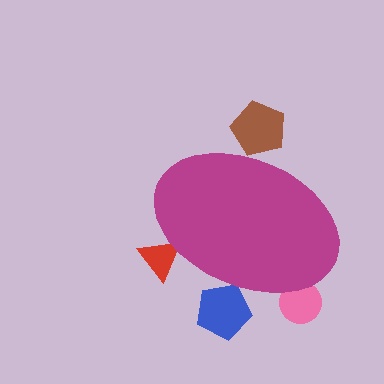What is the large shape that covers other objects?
A magenta ellipse.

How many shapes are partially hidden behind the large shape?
4 shapes are partially hidden.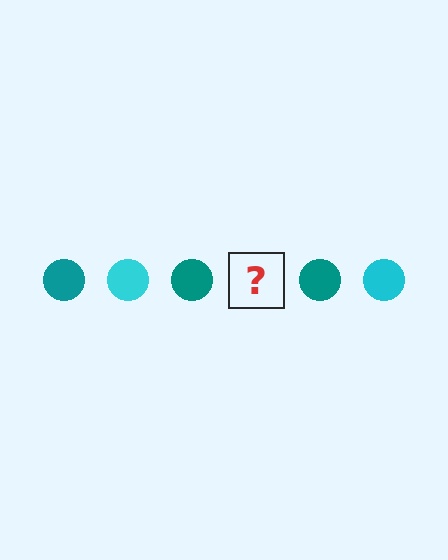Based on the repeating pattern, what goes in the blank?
The blank should be a cyan circle.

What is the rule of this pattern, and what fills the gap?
The rule is that the pattern cycles through teal, cyan circles. The gap should be filled with a cyan circle.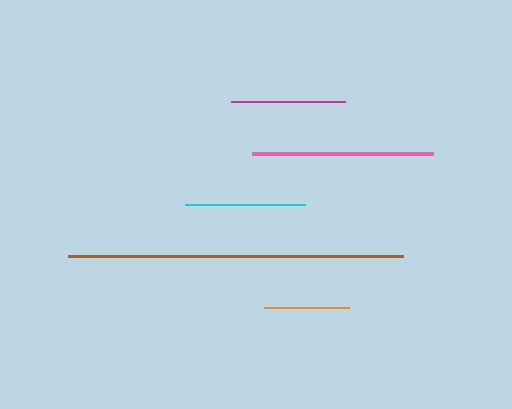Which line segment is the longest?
The brown line is the longest at approximately 335 pixels.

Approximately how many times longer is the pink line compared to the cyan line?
The pink line is approximately 1.5 times the length of the cyan line.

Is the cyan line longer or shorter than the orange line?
The cyan line is longer than the orange line.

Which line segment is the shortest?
The orange line is the shortest at approximately 85 pixels.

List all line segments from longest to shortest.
From longest to shortest: brown, pink, cyan, magenta, orange.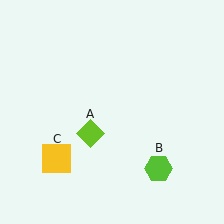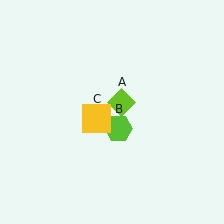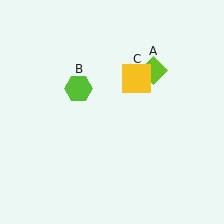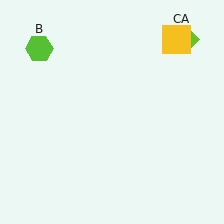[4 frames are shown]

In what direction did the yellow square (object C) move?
The yellow square (object C) moved up and to the right.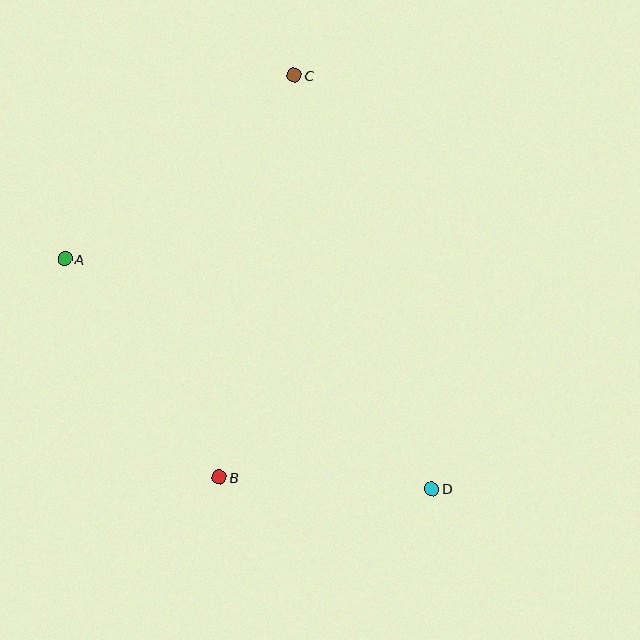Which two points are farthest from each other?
Points C and D are farthest from each other.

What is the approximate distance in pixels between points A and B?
The distance between A and B is approximately 267 pixels.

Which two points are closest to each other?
Points B and D are closest to each other.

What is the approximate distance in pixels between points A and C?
The distance between A and C is approximately 294 pixels.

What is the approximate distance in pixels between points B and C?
The distance between B and C is approximately 409 pixels.